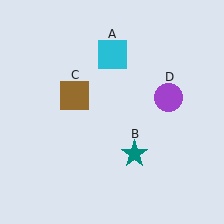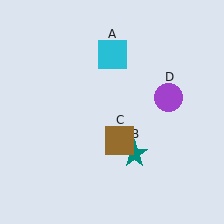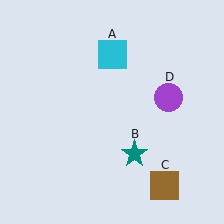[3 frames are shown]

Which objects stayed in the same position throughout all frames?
Cyan square (object A) and teal star (object B) and purple circle (object D) remained stationary.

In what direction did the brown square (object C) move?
The brown square (object C) moved down and to the right.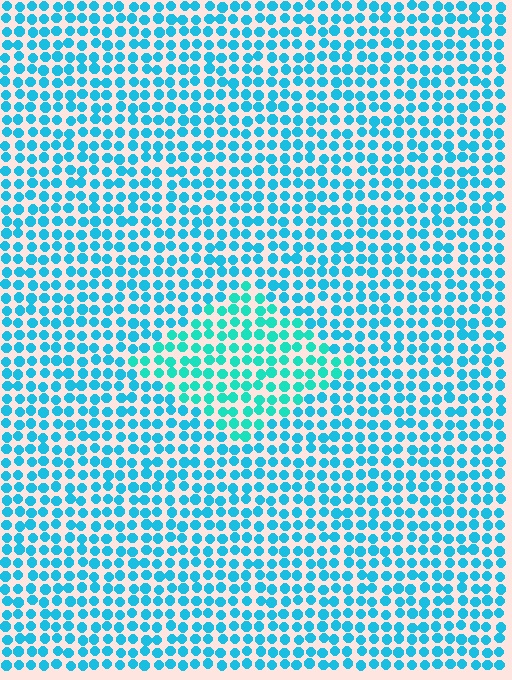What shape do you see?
I see a diamond.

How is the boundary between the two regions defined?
The boundary is defined purely by a slight shift in hue (about 22 degrees). Spacing, size, and orientation are identical on both sides.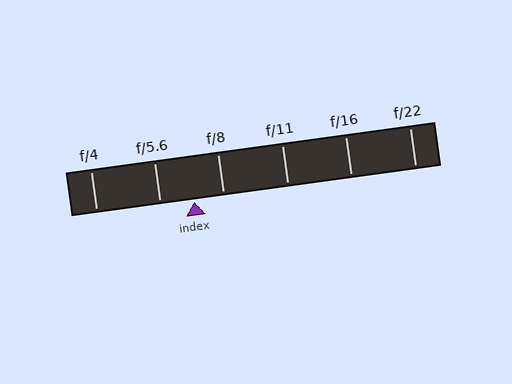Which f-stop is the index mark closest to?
The index mark is closest to f/8.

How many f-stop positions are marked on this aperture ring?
There are 6 f-stop positions marked.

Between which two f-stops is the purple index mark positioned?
The index mark is between f/5.6 and f/8.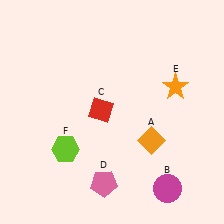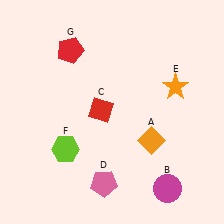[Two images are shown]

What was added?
A red pentagon (G) was added in Image 2.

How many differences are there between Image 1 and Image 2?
There is 1 difference between the two images.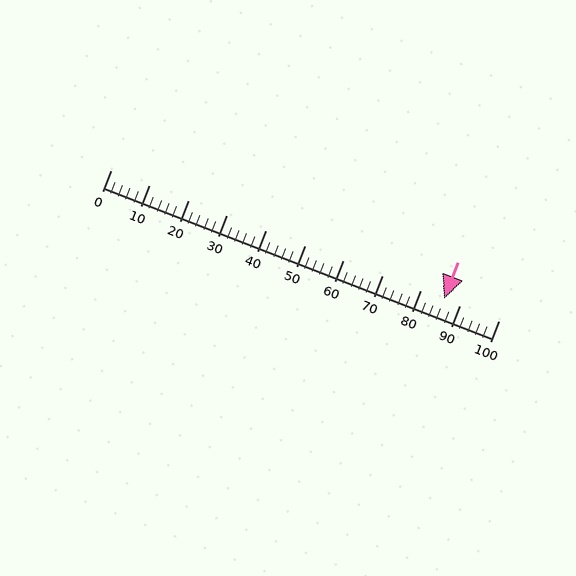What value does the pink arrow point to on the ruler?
The pink arrow points to approximately 86.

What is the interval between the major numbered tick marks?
The major tick marks are spaced 10 units apart.